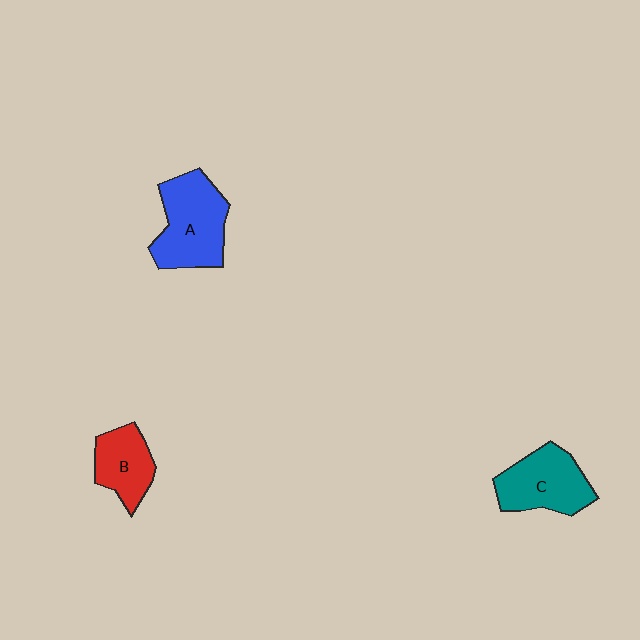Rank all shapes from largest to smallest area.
From largest to smallest: A (blue), C (teal), B (red).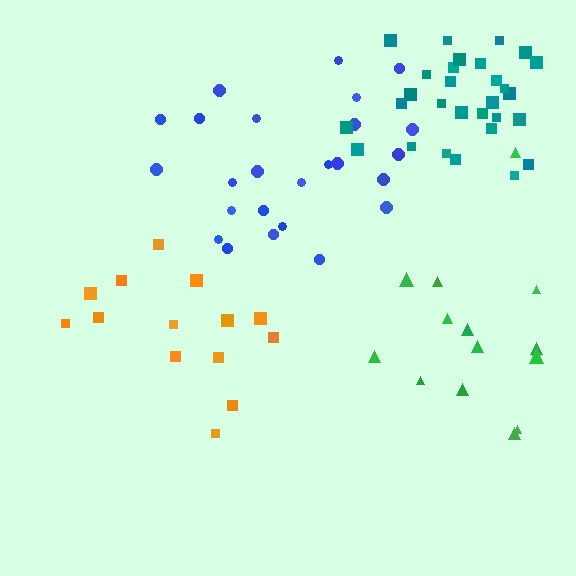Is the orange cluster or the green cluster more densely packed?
Orange.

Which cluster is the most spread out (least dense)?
Green.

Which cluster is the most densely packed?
Teal.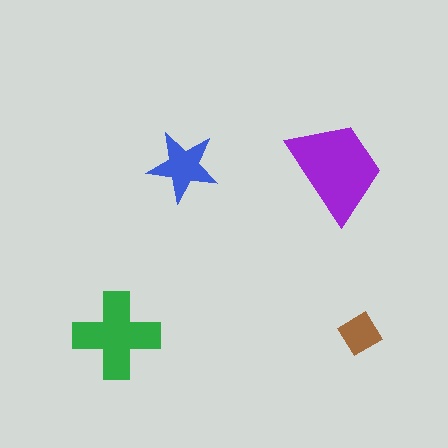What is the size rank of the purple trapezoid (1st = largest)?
1st.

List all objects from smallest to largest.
The brown diamond, the blue star, the green cross, the purple trapezoid.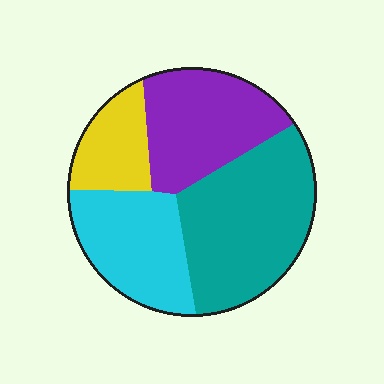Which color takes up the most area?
Teal, at roughly 35%.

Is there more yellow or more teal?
Teal.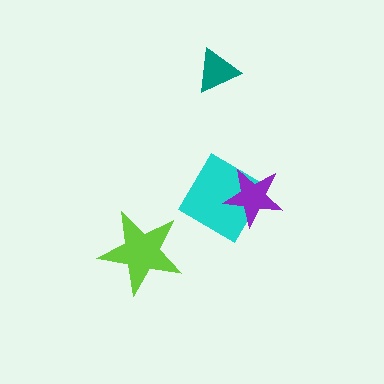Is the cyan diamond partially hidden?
Yes, it is partially covered by another shape.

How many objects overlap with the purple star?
1 object overlaps with the purple star.